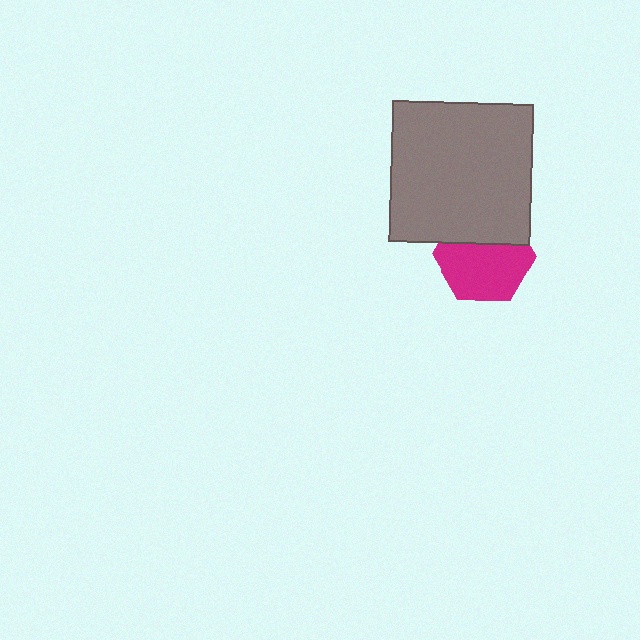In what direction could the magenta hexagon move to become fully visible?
The magenta hexagon could move down. That would shift it out from behind the gray square entirely.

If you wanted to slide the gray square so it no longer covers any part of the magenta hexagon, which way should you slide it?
Slide it up — that is the most direct way to separate the two shapes.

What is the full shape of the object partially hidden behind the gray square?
The partially hidden object is a magenta hexagon.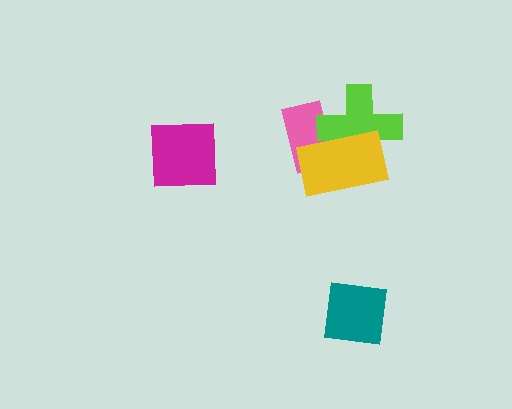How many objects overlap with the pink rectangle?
2 objects overlap with the pink rectangle.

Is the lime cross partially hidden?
Yes, it is partially covered by another shape.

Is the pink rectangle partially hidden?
Yes, it is partially covered by another shape.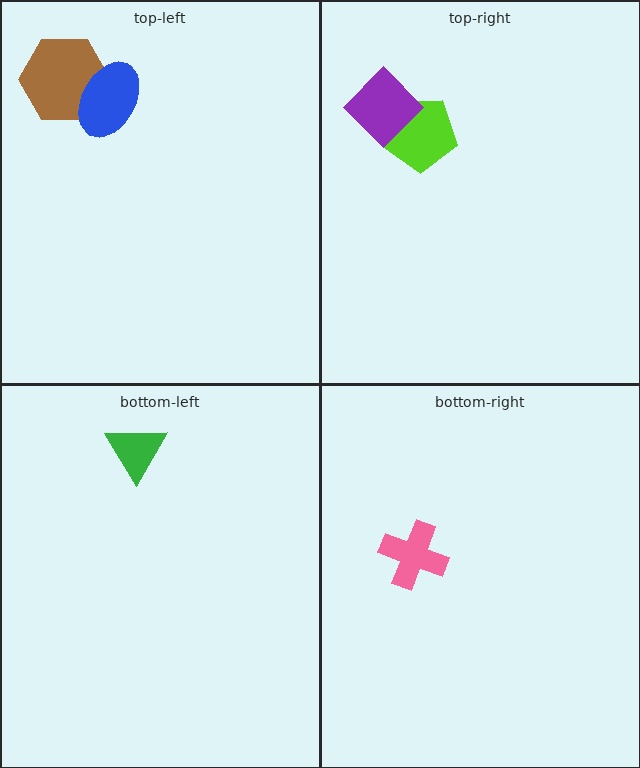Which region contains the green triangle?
The bottom-left region.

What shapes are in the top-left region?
The brown hexagon, the blue ellipse.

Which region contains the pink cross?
The bottom-right region.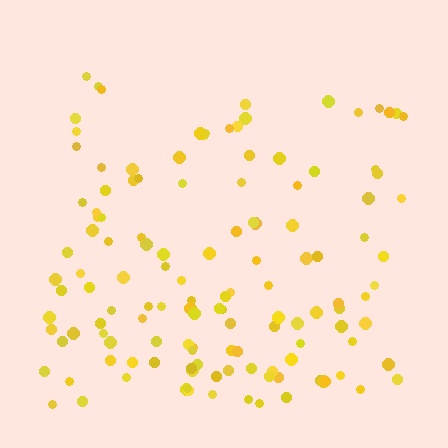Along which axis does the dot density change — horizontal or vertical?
Vertical.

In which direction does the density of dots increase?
From top to bottom, with the bottom side densest.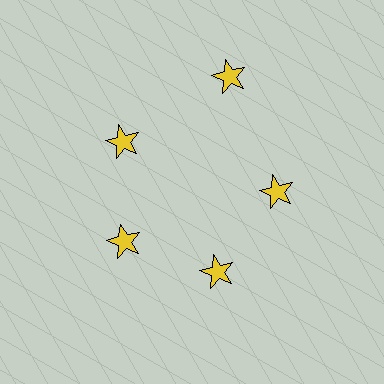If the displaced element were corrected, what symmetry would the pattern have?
It would have 5-fold rotational symmetry — the pattern would map onto itself every 72 degrees.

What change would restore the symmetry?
The symmetry would be restored by moving it inward, back onto the ring so that all 5 stars sit at equal angles and equal distance from the center.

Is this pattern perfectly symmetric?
No. The 5 yellow stars are arranged in a ring, but one element near the 1 o'clock position is pushed outward from the center, breaking the 5-fold rotational symmetry.